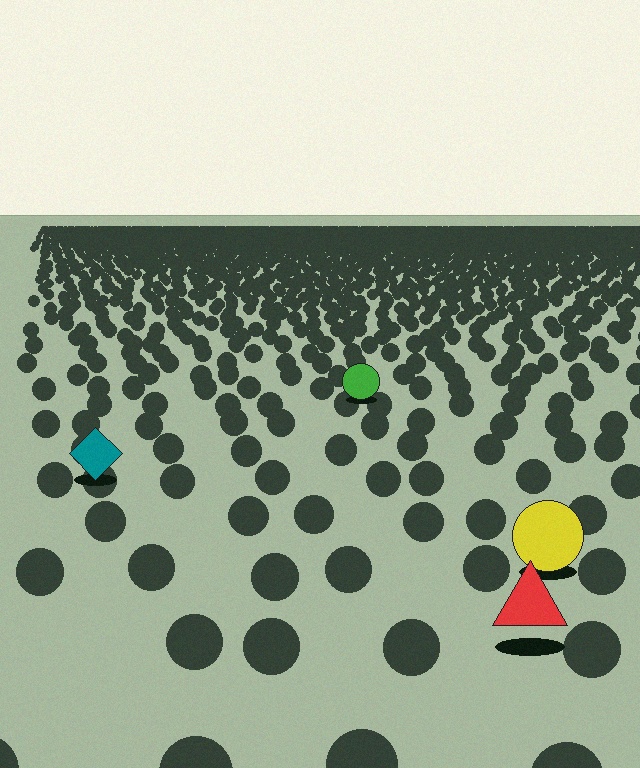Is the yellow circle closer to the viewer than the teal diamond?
Yes. The yellow circle is closer — you can tell from the texture gradient: the ground texture is coarser near it.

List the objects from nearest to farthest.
From nearest to farthest: the red triangle, the yellow circle, the teal diamond, the green circle.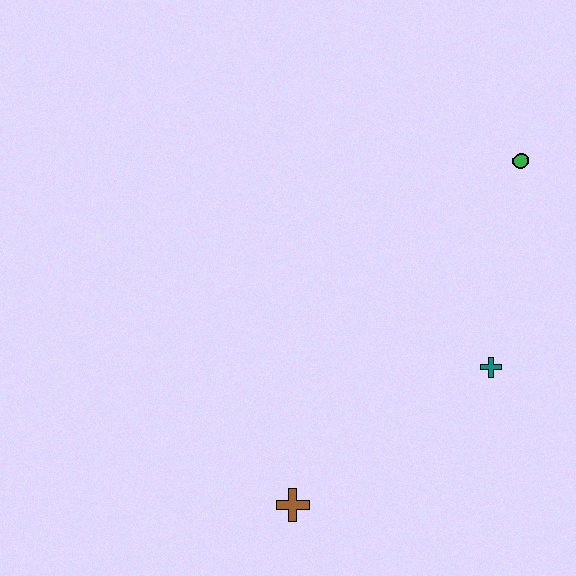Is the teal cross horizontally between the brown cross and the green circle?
Yes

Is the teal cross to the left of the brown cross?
No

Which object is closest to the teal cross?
The green circle is closest to the teal cross.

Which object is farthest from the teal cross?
The brown cross is farthest from the teal cross.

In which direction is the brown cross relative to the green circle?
The brown cross is below the green circle.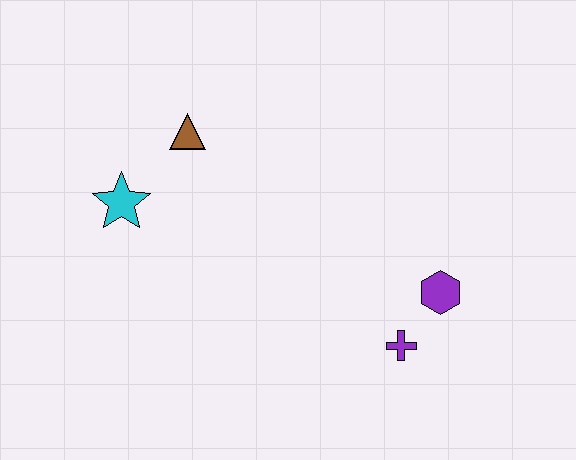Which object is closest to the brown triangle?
The cyan star is closest to the brown triangle.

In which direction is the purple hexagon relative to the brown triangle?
The purple hexagon is to the right of the brown triangle.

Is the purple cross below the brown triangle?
Yes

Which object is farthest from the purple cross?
The cyan star is farthest from the purple cross.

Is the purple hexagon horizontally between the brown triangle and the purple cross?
No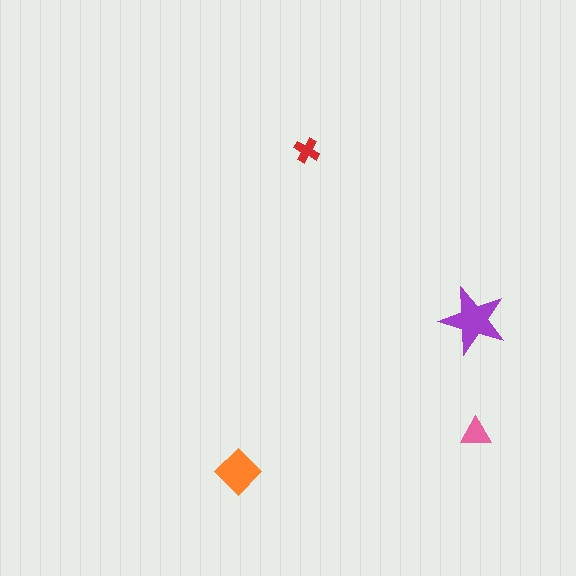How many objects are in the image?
There are 4 objects in the image.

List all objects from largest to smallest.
The purple star, the orange diamond, the pink triangle, the red cross.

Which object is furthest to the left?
The orange diamond is leftmost.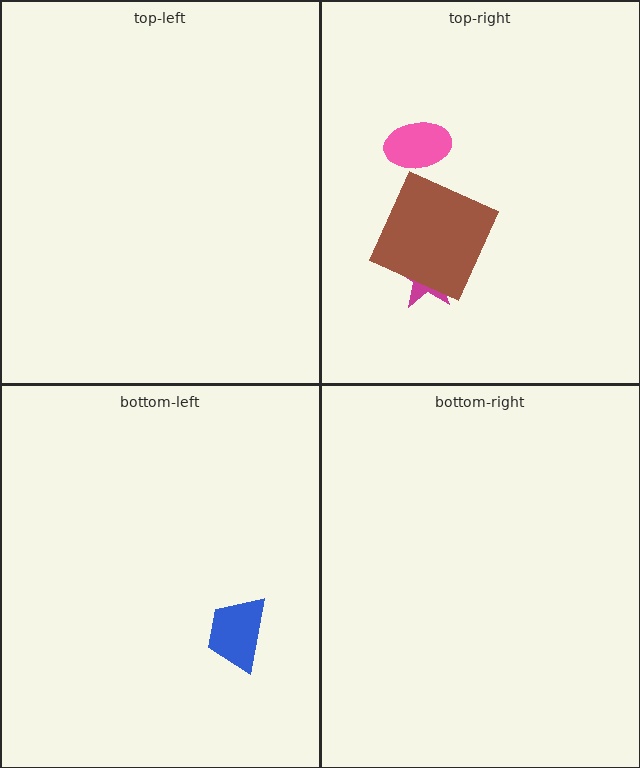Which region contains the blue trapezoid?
The bottom-left region.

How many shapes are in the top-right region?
3.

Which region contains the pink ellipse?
The top-right region.